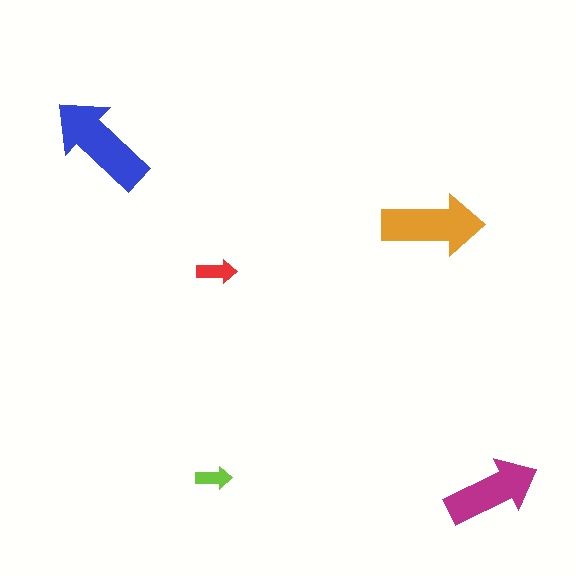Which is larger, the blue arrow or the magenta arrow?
The blue one.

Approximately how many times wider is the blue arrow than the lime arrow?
About 3 times wider.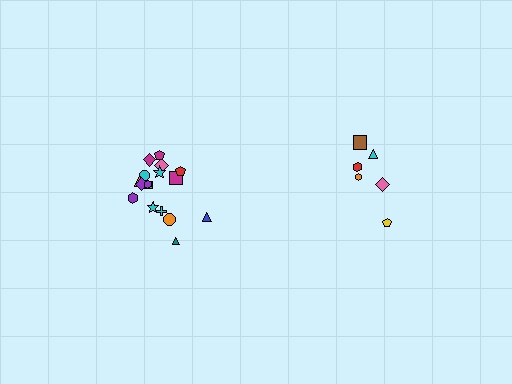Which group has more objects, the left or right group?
The left group.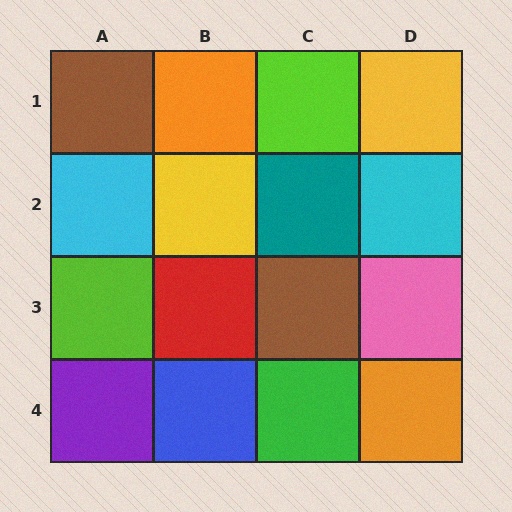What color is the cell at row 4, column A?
Purple.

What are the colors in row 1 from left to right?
Brown, orange, lime, yellow.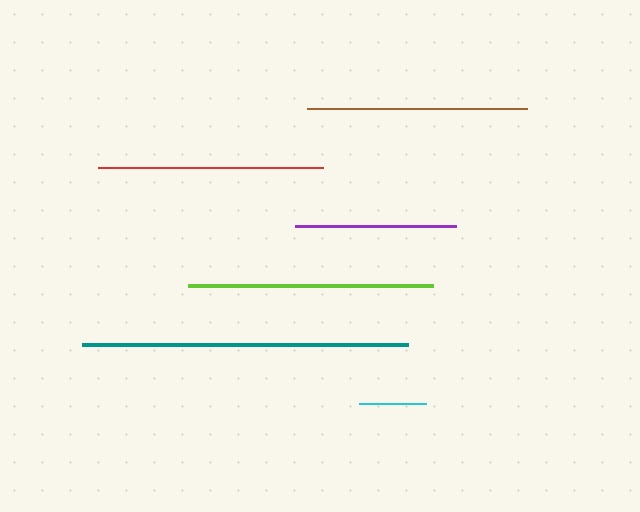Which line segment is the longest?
The teal line is the longest at approximately 326 pixels.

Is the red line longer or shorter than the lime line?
The lime line is longer than the red line.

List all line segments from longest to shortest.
From longest to shortest: teal, lime, red, brown, purple, cyan.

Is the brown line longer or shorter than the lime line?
The lime line is longer than the brown line.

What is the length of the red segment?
The red segment is approximately 225 pixels long.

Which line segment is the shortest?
The cyan line is the shortest at approximately 67 pixels.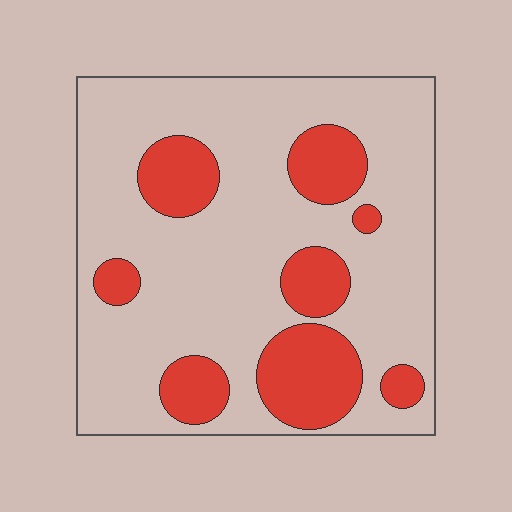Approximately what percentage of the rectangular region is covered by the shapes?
Approximately 25%.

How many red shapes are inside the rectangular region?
8.